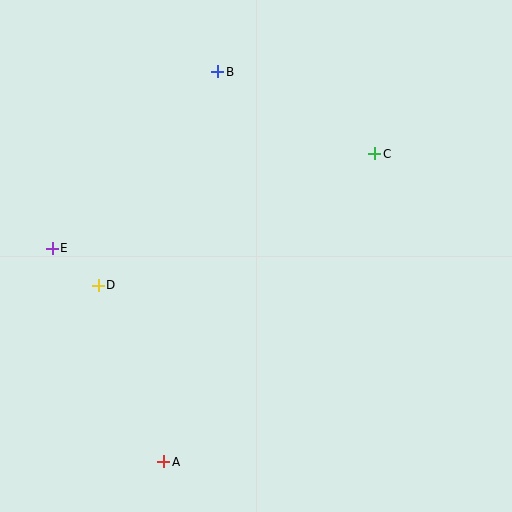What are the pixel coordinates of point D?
Point D is at (98, 285).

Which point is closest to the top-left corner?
Point B is closest to the top-left corner.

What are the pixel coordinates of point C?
Point C is at (375, 154).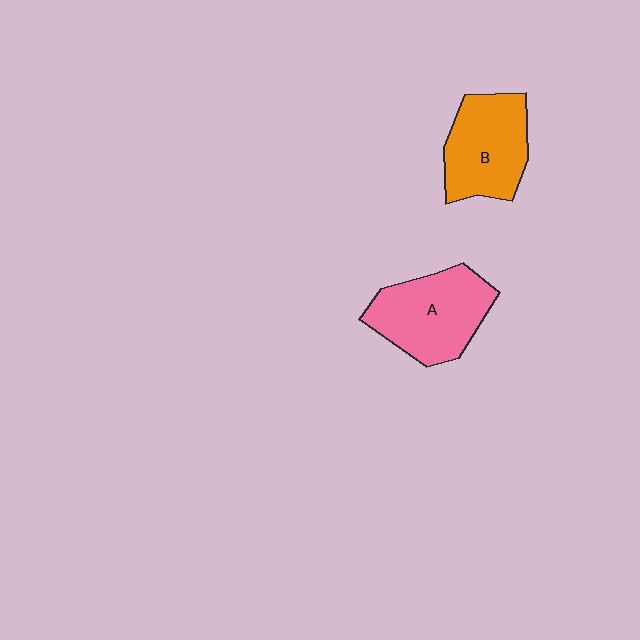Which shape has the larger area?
Shape A (pink).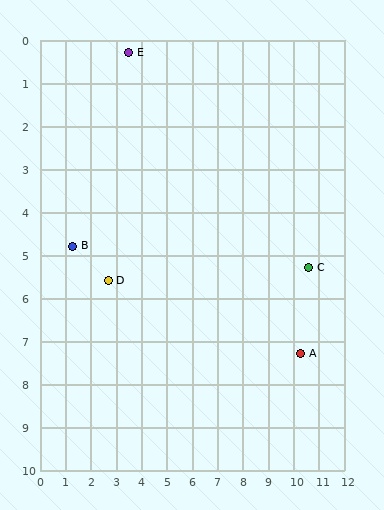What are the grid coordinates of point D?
Point D is at approximately (2.7, 5.6).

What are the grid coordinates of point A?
Point A is at approximately (10.3, 7.3).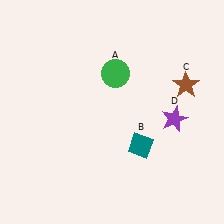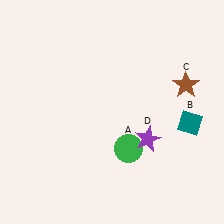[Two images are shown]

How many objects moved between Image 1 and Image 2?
3 objects moved between the two images.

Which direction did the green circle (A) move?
The green circle (A) moved down.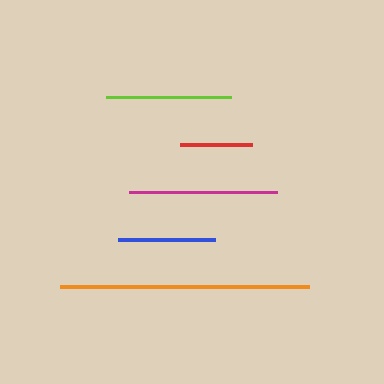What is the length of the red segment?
The red segment is approximately 73 pixels long.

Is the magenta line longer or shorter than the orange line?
The orange line is longer than the magenta line.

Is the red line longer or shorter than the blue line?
The blue line is longer than the red line.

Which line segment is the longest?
The orange line is the longest at approximately 249 pixels.